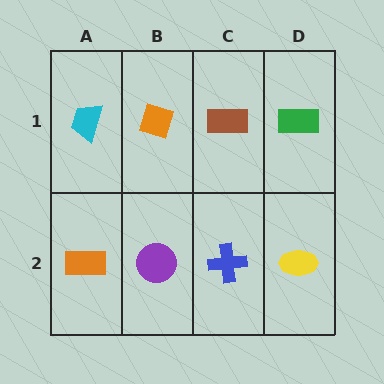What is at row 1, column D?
A green rectangle.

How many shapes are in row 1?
4 shapes.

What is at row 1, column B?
An orange diamond.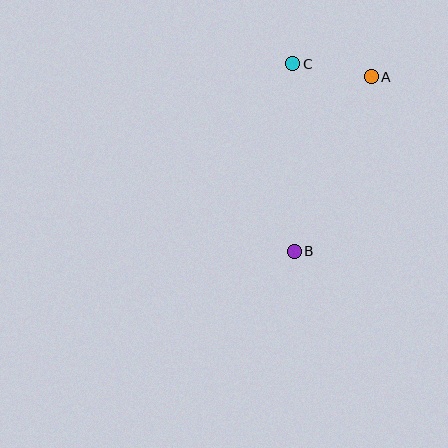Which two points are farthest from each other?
Points A and B are farthest from each other.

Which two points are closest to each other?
Points A and C are closest to each other.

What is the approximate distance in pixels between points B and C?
The distance between B and C is approximately 188 pixels.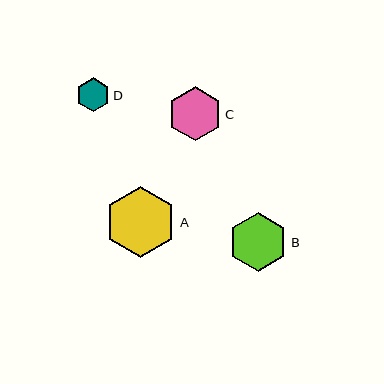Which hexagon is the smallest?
Hexagon D is the smallest with a size of approximately 34 pixels.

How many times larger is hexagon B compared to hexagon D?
Hexagon B is approximately 1.7 times the size of hexagon D.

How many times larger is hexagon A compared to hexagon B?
Hexagon A is approximately 1.2 times the size of hexagon B.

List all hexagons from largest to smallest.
From largest to smallest: A, B, C, D.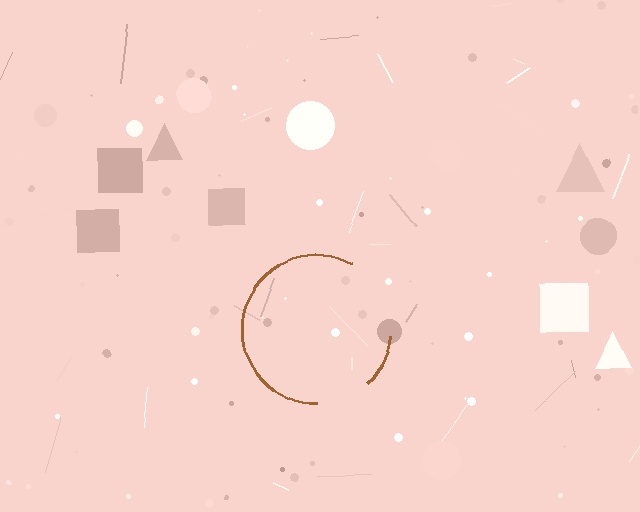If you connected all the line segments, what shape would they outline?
They would outline a circle.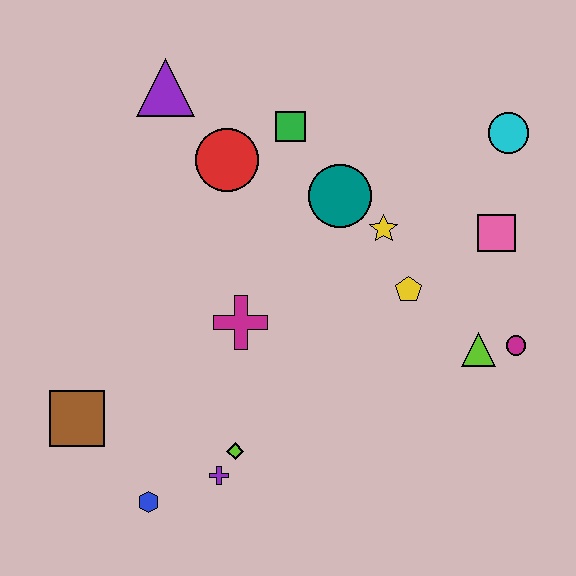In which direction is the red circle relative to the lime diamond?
The red circle is above the lime diamond.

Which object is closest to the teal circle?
The yellow star is closest to the teal circle.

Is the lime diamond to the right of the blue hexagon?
Yes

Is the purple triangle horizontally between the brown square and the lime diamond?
Yes